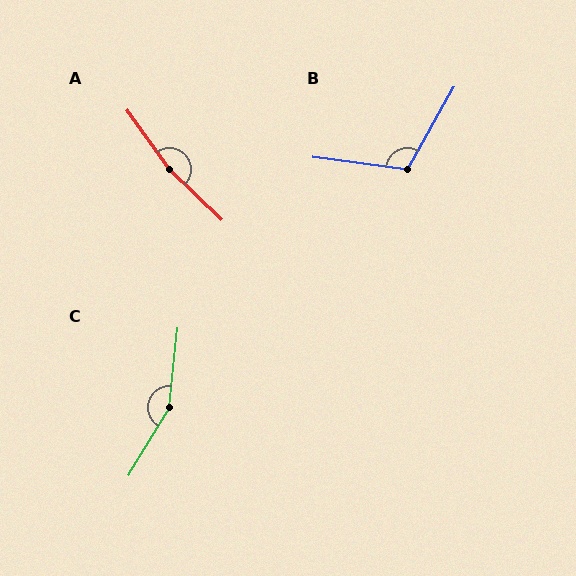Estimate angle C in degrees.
Approximately 155 degrees.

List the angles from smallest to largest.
B (112°), C (155°), A (169°).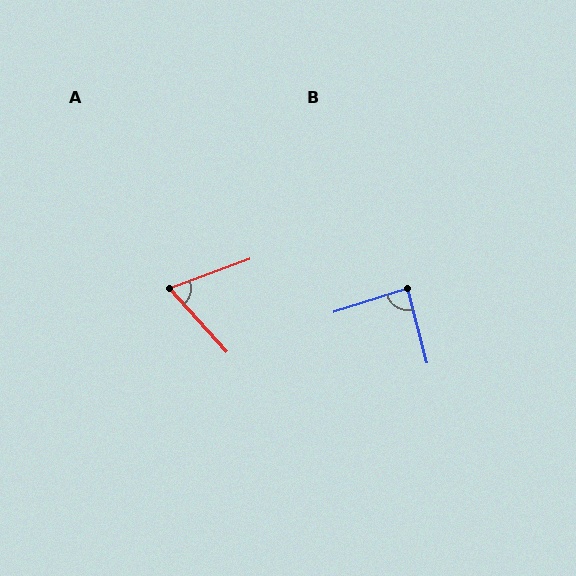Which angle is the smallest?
A, at approximately 68 degrees.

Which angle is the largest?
B, at approximately 87 degrees.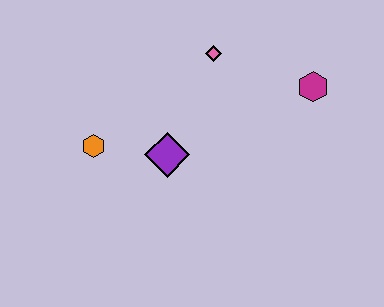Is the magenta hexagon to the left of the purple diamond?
No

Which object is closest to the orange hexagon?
The purple diamond is closest to the orange hexagon.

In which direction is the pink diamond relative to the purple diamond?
The pink diamond is above the purple diamond.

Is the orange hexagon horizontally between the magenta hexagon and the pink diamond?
No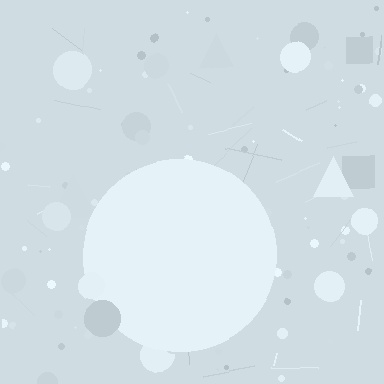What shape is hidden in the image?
A circle is hidden in the image.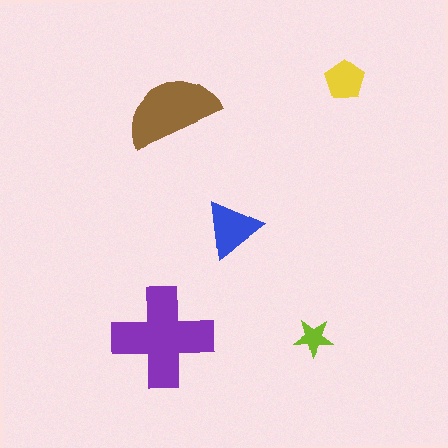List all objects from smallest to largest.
The lime star, the yellow pentagon, the blue triangle, the brown semicircle, the purple cross.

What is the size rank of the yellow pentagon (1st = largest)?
4th.